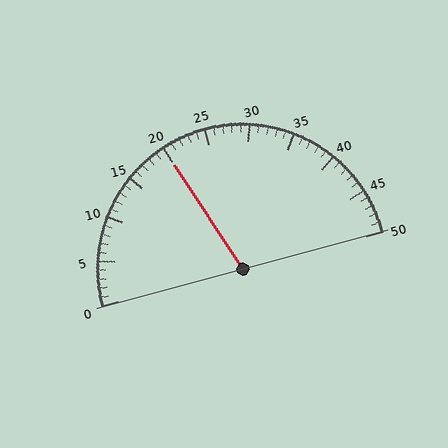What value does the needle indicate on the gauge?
The needle indicates approximately 20.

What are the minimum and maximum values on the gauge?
The gauge ranges from 0 to 50.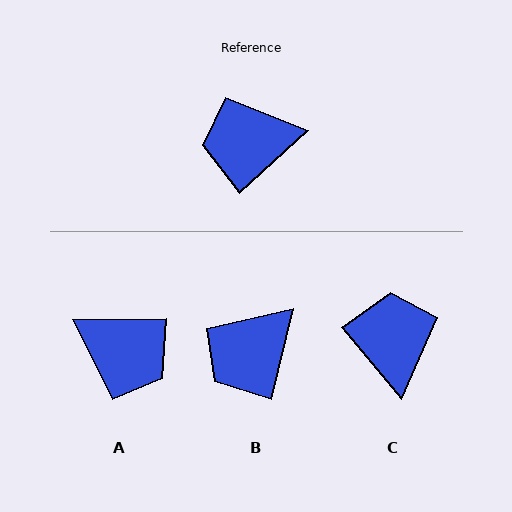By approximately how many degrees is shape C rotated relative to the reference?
Approximately 92 degrees clockwise.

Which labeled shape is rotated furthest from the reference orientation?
A, about 138 degrees away.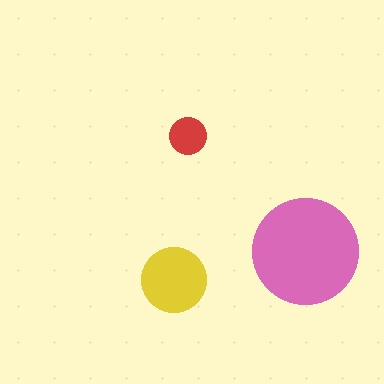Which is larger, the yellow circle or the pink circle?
The pink one.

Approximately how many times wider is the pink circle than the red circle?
About 3 times wider.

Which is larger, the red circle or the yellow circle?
The yellow one.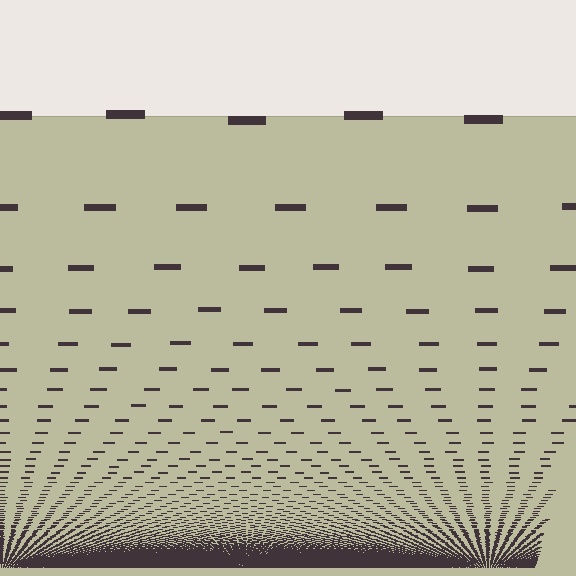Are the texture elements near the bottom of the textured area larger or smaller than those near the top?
Smaller. The gradient is inverted — elements near the bottom are smaller and denser.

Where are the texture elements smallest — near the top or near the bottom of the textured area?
Near the bottom.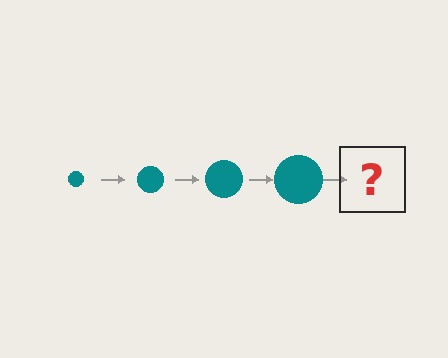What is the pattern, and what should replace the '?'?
The pattern is that the circle gets progressively larger each step. The '?' should be a teal circle, larger than the previous one.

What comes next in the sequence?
The next element should be a teal circle, larger than the previous one.